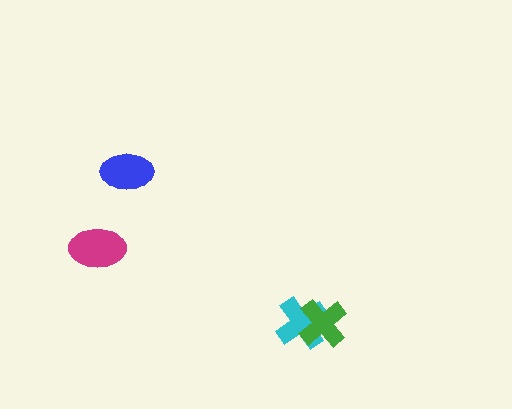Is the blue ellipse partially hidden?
No, no other shape covers it.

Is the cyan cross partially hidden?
Yes, it is partially covered by another shape.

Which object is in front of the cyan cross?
The green cross is in front of the cyan cross.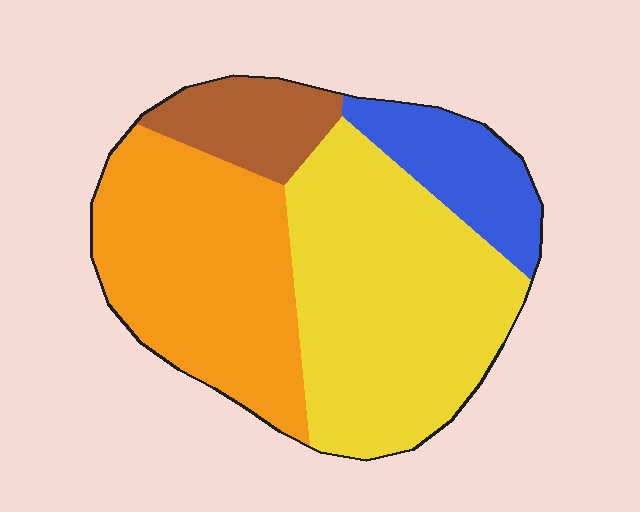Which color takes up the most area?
Yellow, at roughly 40%.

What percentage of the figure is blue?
Blue covers around 15% of the figure.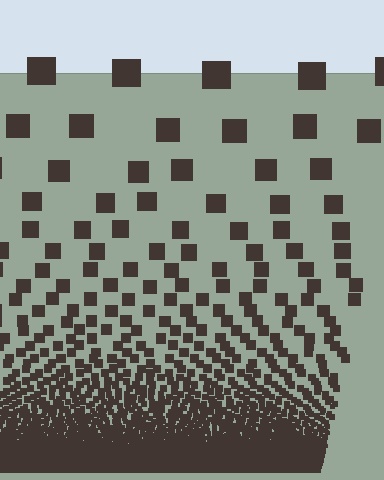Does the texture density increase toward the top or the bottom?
Density increases toward the bottom.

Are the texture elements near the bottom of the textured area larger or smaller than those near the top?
Smaller. The gradient is inverted — elements near the bottom are smaller and denser.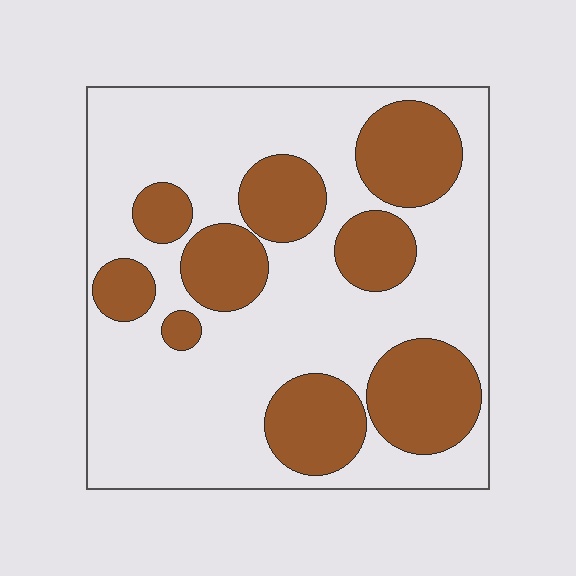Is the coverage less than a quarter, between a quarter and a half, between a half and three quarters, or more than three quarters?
Between a quarter and a half.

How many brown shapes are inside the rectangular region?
9.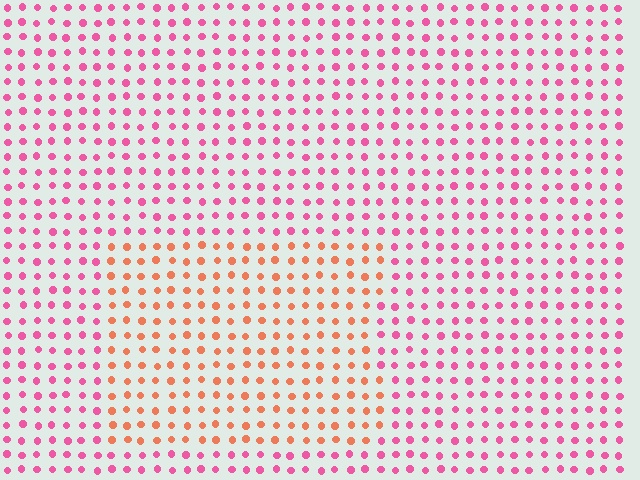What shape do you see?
I see a rectangle.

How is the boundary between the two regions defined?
The boundary is defined purely by a slight shift in hue (about 44 degrees). Spacing, size, and orientation are identical on both sides.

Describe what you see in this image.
The image is filled with small pink elements in a uniform arrangement. A rectangle-shaped region is visible where the elements are tinted to a slightly different hue, forming a subtle color boundary.